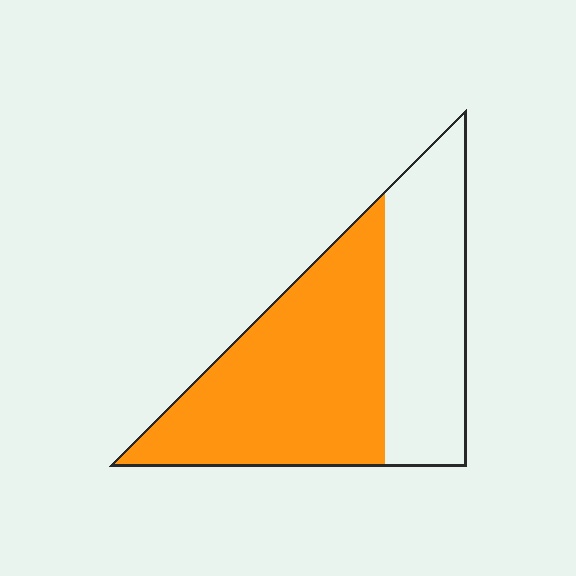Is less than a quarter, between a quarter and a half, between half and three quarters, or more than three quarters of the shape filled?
Between half and three quarters.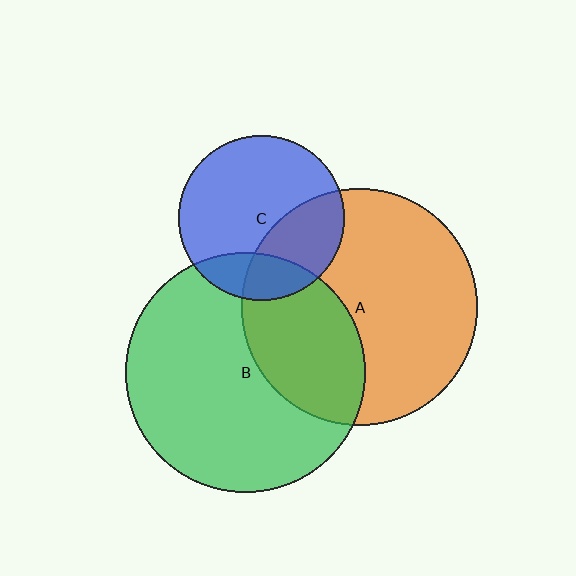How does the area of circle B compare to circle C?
Approximately 2.1 times.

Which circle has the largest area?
Circle B (green).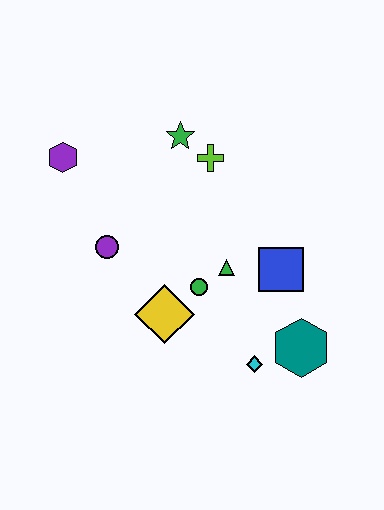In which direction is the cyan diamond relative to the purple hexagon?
The cyan diamond is below the purple hexagon.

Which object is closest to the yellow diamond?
The green circle is closest to the yellow diamond.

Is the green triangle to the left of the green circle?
No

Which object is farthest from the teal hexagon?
The purple hexagon is farthest from the teal hexagon.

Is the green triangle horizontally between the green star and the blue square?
Yes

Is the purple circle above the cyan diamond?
Yes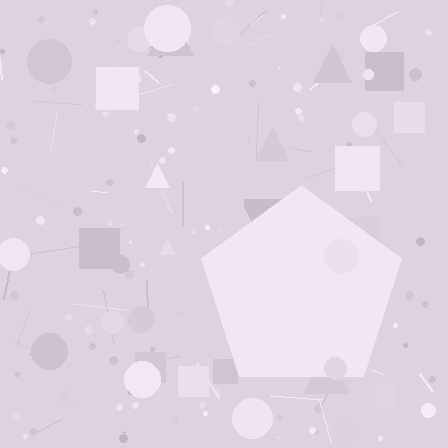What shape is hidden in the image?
A pentagon is hidden in the image.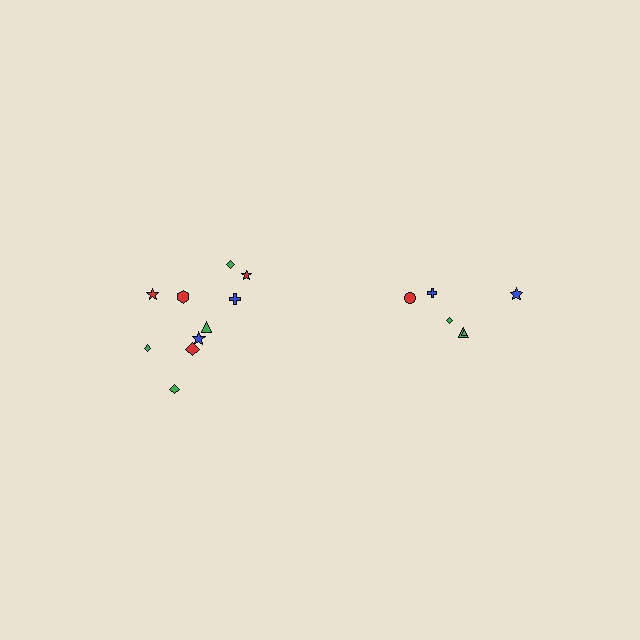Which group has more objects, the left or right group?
The left group.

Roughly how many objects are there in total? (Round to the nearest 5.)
Roughly 15 objects in total.